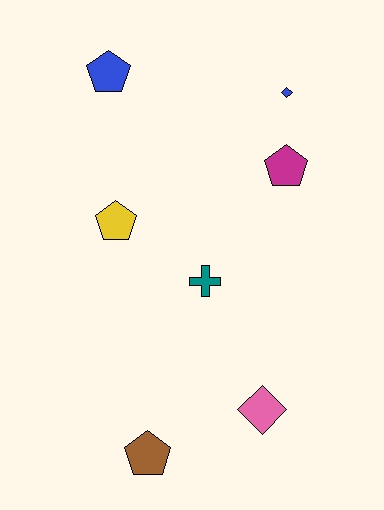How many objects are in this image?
There are 7 objects.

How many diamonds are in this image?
There are 2 diamonds.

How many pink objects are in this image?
There is 1 pink object.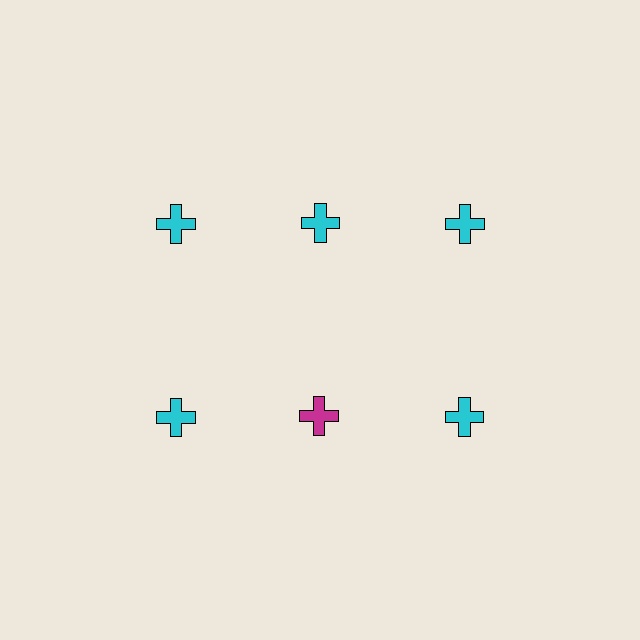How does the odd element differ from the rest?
It has a different color: magenta instead of cyan.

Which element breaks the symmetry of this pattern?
The magenta cross in the second row, second from left column breaks the symmetry. All other shapes are cyan crosses.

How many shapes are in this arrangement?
There are 6 shapes arranged in a grid pattern.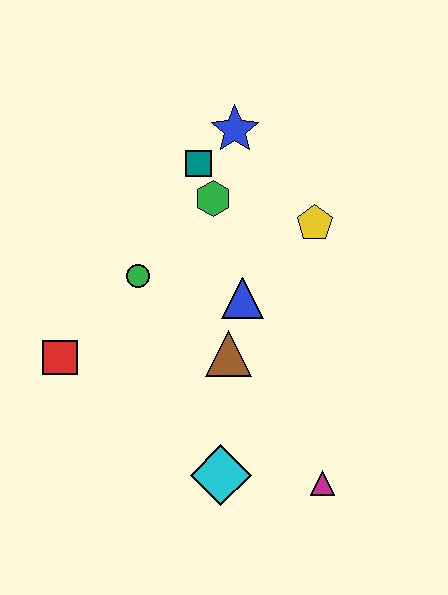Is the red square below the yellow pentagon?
Yes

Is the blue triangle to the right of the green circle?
Yes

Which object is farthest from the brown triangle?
The blue star is farthest from the brown triangle.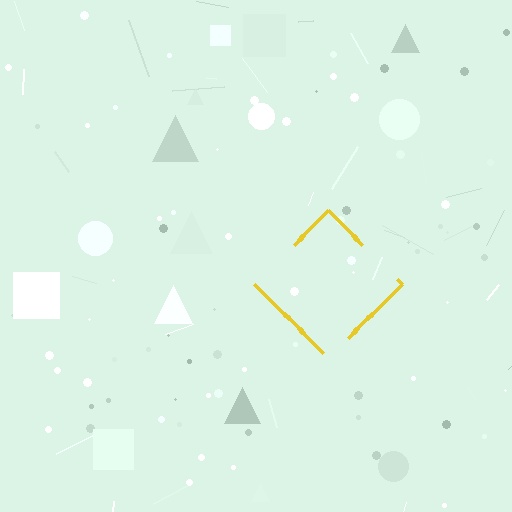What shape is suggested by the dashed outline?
The dashed outline suggests a diamond.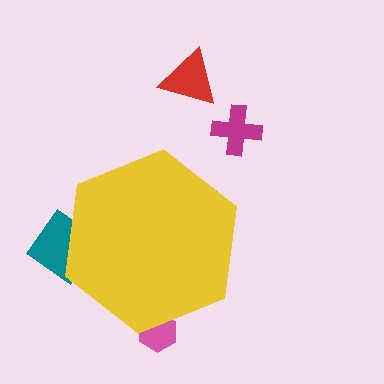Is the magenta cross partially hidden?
No, the magenta cross is fully visible.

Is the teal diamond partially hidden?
Yes, the teal diamond is partially hidden behind the yellow hexagon.